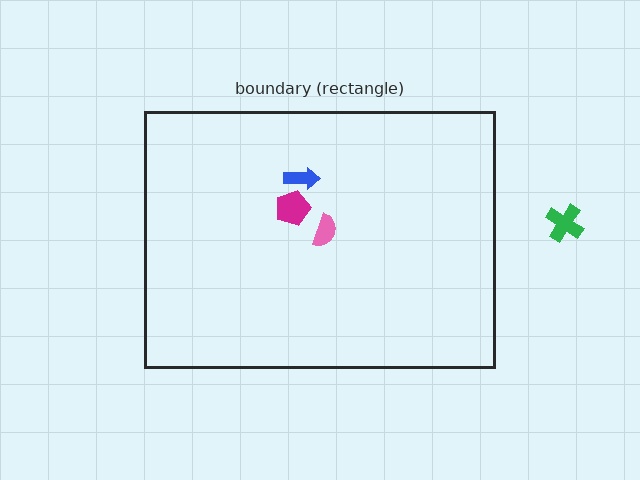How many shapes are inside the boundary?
3 inside, 1 outside.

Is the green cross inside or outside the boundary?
Outside.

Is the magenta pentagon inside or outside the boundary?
Inside.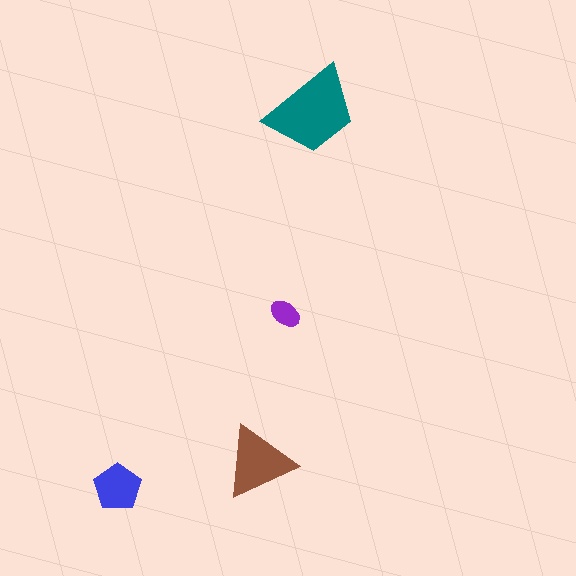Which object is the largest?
The teal trapezoid.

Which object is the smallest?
The purple ellipse.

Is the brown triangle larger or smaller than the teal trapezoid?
Smaller.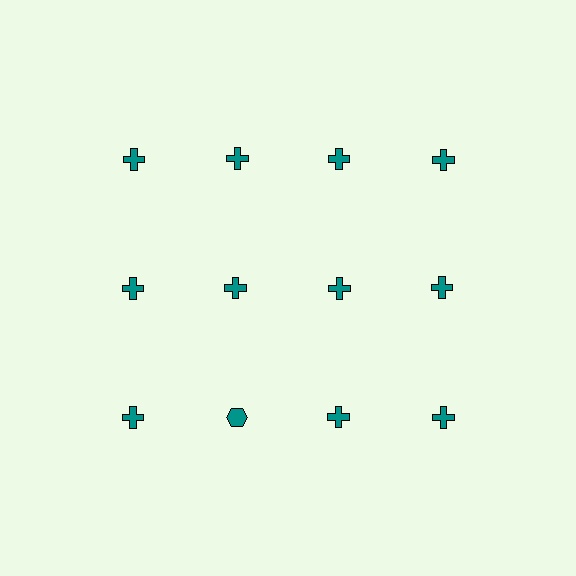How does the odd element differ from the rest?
It has a different shape: hexagon instead of cross.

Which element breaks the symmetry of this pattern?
The teal hexagon in the third row, second from left column breaks the symmetry. All other shapes are teal crosses.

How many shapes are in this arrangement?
There are 12 shapes arranged in a grid pattern.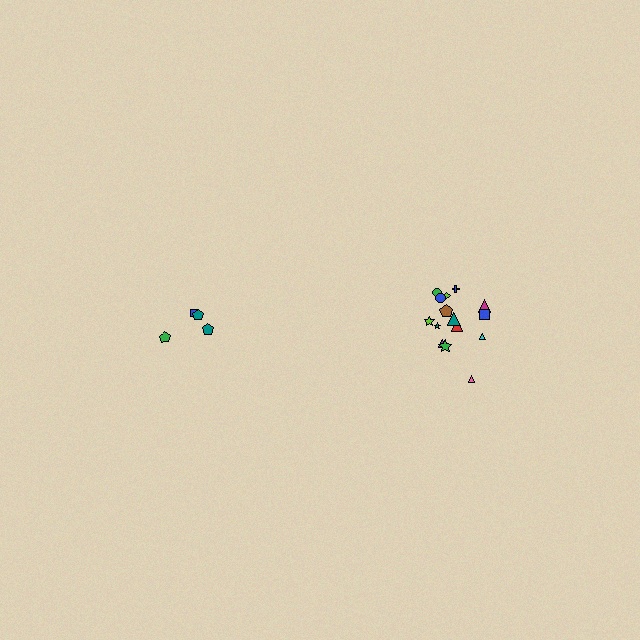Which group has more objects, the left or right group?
The right group.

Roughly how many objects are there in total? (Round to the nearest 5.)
Roughly 20 objects in total.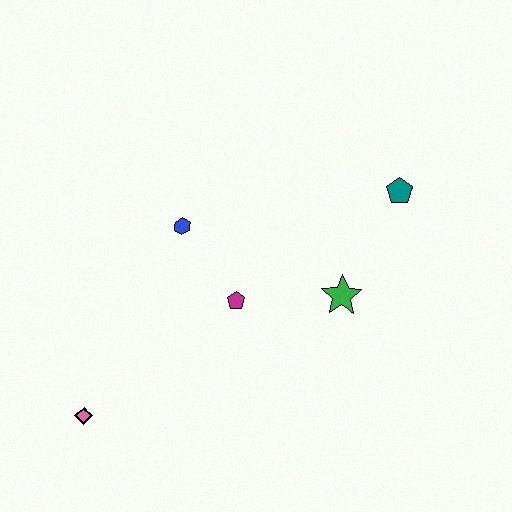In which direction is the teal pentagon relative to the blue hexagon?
The teal pentagon is to the right of the blue hexagon.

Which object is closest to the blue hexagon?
The magenta pentagon is closest to the blue hexagon.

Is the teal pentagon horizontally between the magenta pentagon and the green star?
No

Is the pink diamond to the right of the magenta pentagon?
No